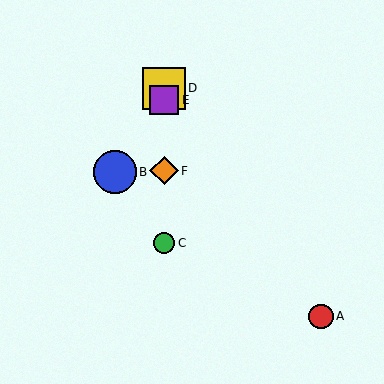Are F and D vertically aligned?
Yes, both are at x≈164.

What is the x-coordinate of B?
Object B is at x≈115.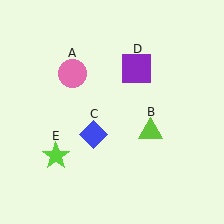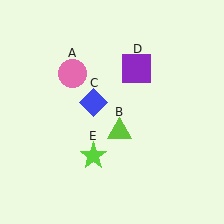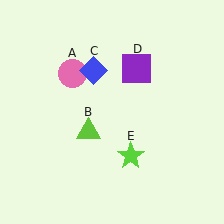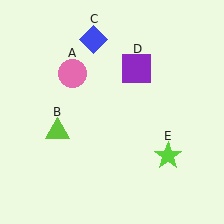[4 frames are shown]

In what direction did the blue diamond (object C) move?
The blue diamond (object C) moved up.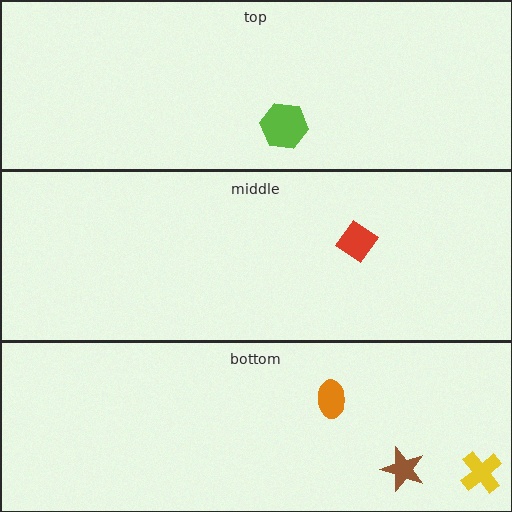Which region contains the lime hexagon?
The top region.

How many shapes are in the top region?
1.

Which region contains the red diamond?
The middle region.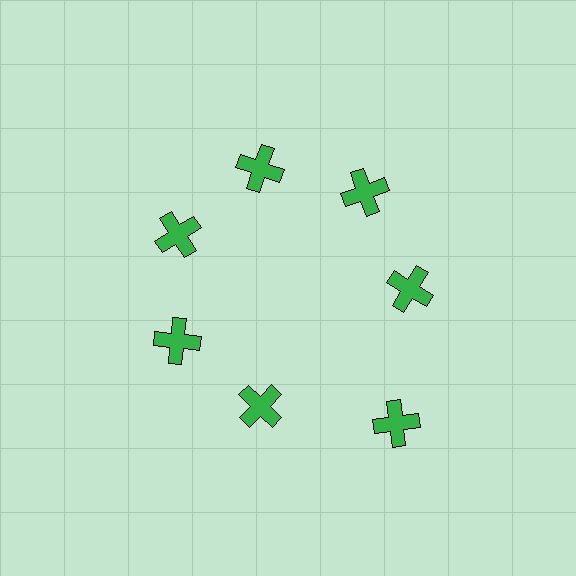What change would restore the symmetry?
The symmetry would be restored by moving it inward, back onto the ring so that all 7 crosses sit at equal angles and equal distance from the center.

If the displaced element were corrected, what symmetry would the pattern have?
It would have 7-fold rotational symmetry — the pattern would map onto itself every 51 degrees.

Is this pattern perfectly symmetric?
No. The 7 green crosses are arranged in a ring, but one element near the 5 o'clock position is pushed outward from the center, breaking the 7-fold rotational symmetry.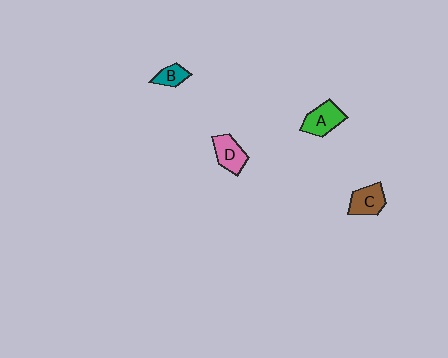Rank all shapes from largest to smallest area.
From largest to smallest: A (green), C (brown), D (pink), B (teal).